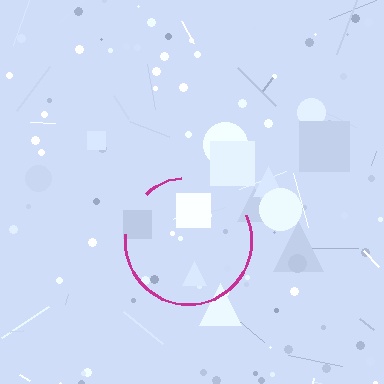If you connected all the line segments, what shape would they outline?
They would outline a circle.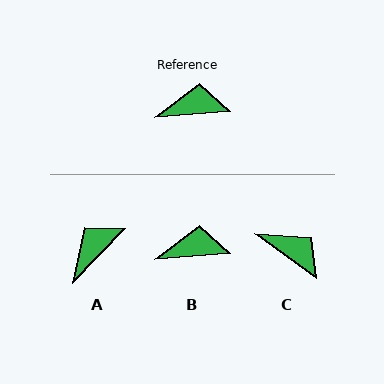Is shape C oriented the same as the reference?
No, it is off by about 41 degrees.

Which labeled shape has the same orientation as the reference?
B.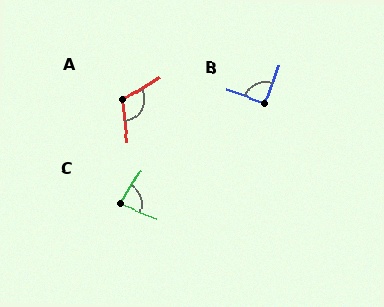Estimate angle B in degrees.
Approximately 91 degrees.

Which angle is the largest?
A, at approximately 115 degrees.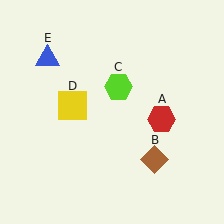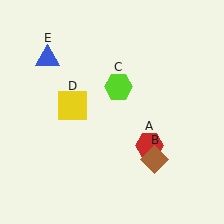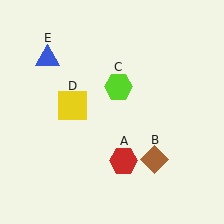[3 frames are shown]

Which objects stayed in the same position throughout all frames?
Brown diamond (object B) and lime hexagon (object C) and yellow square (object D) and blue triangle (object E) remained stationary.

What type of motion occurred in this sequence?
The red hexagon (object A) rotated clockwise around the center of the scene.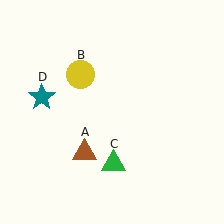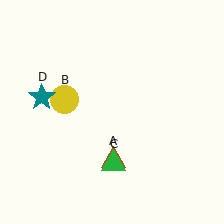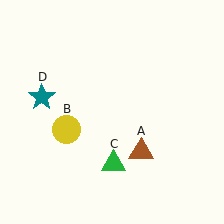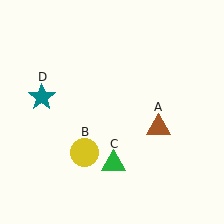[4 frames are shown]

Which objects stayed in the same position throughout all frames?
Green triangle (object C) and teal star (object D) remained stationary.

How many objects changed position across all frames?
2 objects changed position: brown triangle (object A), yellow circle (object B).